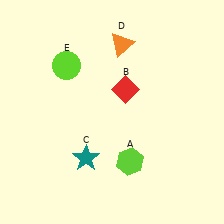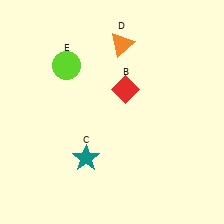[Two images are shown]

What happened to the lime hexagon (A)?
The lime hexagon (A) was removed in Image 2. It was in the bottom-right area of Image 1.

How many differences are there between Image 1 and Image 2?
There is 1 difference between the two images.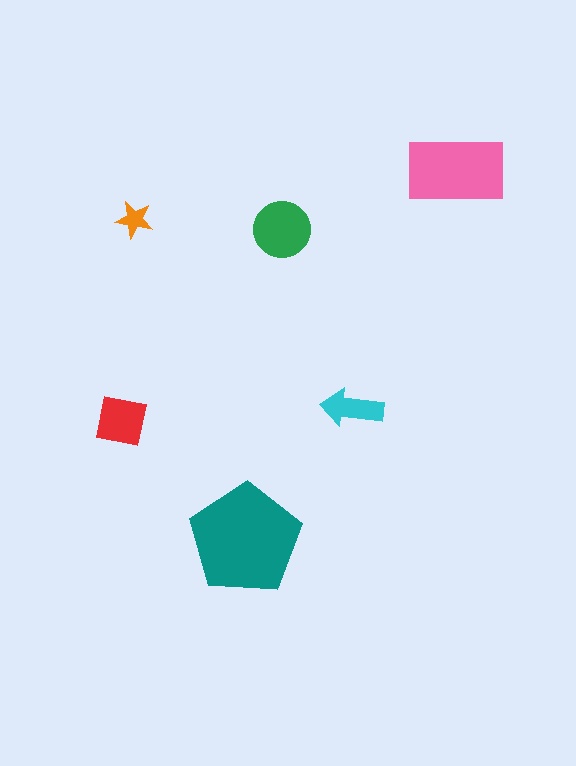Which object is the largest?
The teal pentagon.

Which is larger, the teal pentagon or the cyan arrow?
The teal pentagon.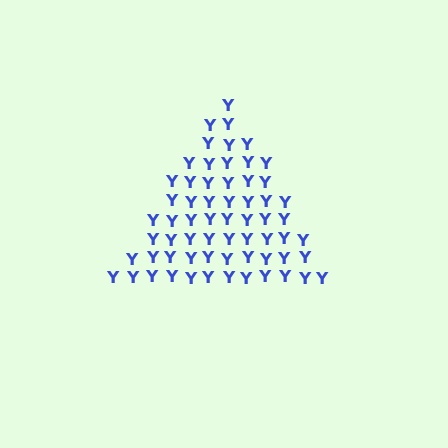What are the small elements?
The small elements are letter Y's.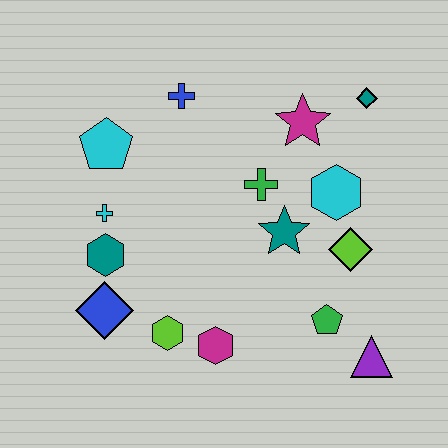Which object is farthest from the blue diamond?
The teal diamond is farthest from the blue diamond.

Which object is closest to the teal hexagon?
The cyan cross is closest to the teal hexagon.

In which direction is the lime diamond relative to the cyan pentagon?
The lime diamond is to the right of the cyan pentagon.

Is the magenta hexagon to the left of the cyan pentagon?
No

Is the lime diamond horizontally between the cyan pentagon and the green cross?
No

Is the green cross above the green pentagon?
Yes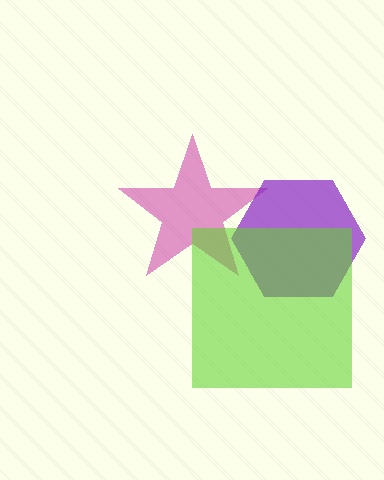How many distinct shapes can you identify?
There are 3 distinct shapes: a magenta star, a purple hexagon, a lime square.